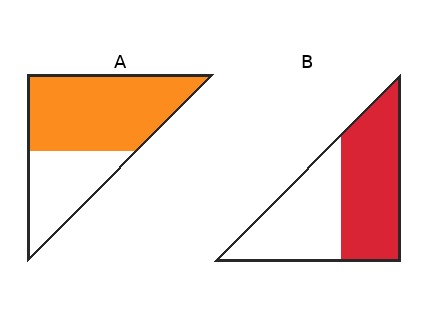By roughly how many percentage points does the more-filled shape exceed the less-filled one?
By roughly 10 percentage points (A over B).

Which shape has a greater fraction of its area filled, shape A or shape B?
Shape A.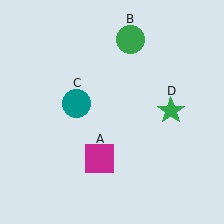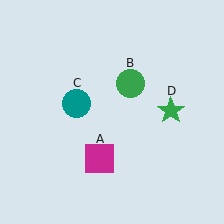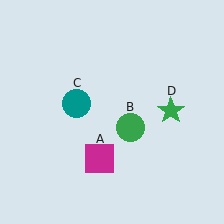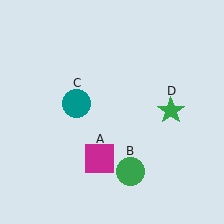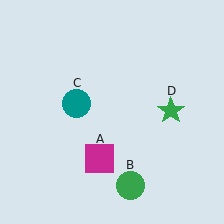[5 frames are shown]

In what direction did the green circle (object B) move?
The green circle (object B) moved down.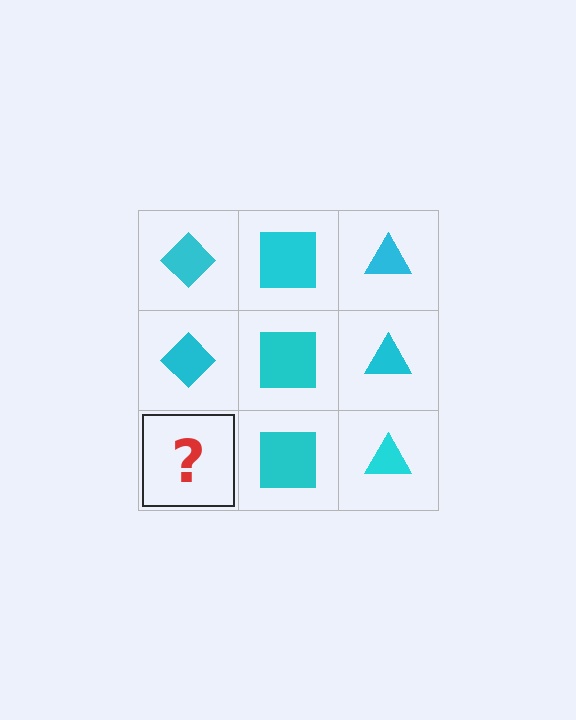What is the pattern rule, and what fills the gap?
The rule is that each column has a consistent shape. The gap should be filled with a cyan diamond.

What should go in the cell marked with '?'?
The missing cell should contain a cyan diamond.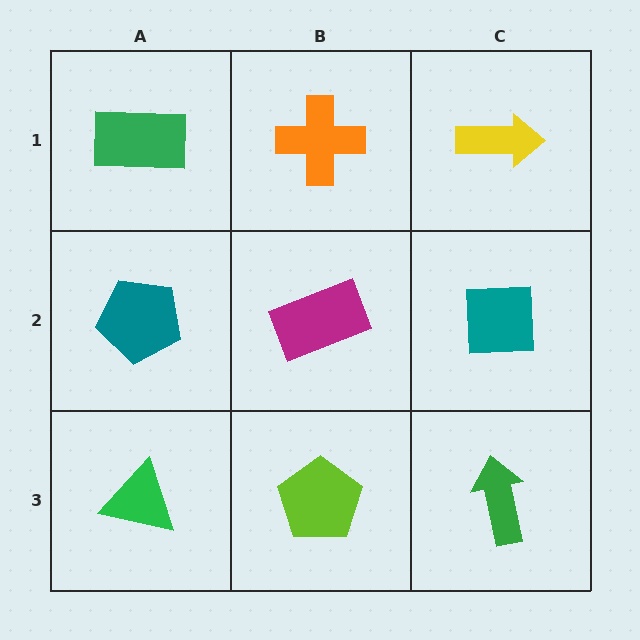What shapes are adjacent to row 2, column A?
A green rectangle (row 1, column A), a green triangle (row 3, column A), a magenta rectangle (row 2, column B).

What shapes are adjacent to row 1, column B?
A magenta rectangle (row 2, column B), a green rectangle (row 1, column A), a yellow arrow (row 1, column C).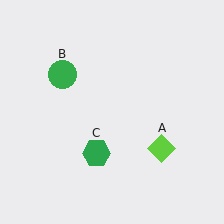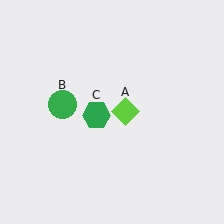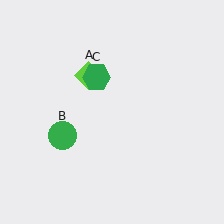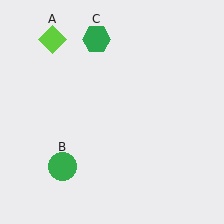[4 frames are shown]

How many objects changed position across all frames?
3 objects changed position: lime diamond (object A), green circle (object B), green hexagon (object C).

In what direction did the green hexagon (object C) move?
The green hexagon (object C) moved up.